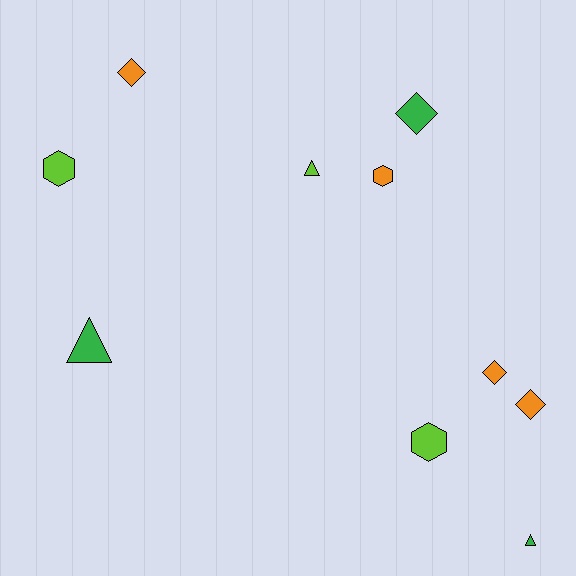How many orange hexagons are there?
There is 1 orange hexagon.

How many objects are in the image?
There are 10 objects.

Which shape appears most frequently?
Diamond, with 4 objects.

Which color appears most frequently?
Orange, with 4 objects.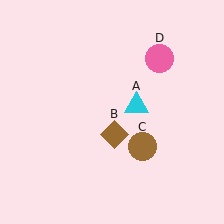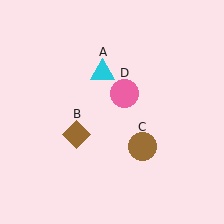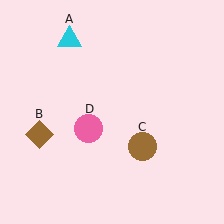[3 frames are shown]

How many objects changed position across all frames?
3 objects changed position: cyan triangle (object A), brown diamond (object B), pink circle (object D).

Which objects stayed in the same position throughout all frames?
Brown circle (object C) remained stationary.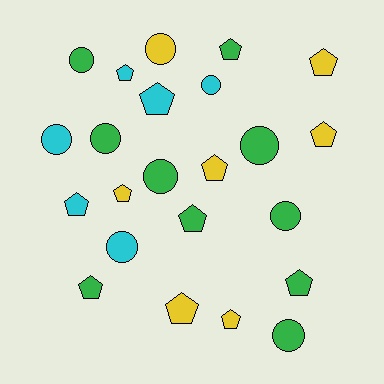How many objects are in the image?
There are 23 objects.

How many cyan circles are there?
There are 3 cyan circles.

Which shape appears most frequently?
Pentagon, with 13 objects.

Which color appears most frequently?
Green, with 10 objects.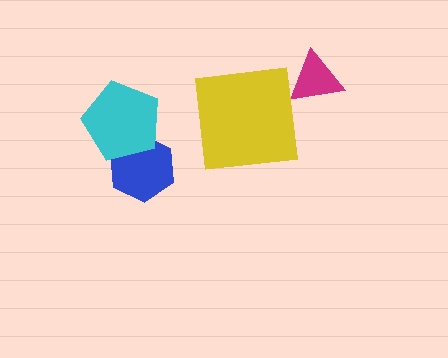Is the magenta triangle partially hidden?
No, no other shape covers it.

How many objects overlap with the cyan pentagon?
1 object overlaps with the cyan pentagon.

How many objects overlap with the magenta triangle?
0 objects overlap with the magenta triangle.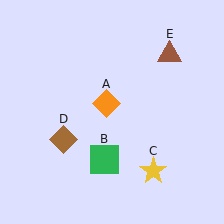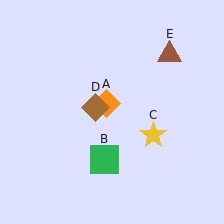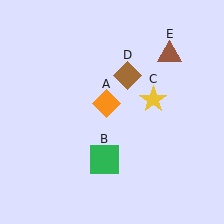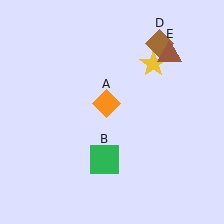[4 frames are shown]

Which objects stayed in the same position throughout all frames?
Orange diamond (object A) and green square (object B) and brown triangle (object E) remained stationary.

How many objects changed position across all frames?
2 objects changed position: yellow star (object C), brown diamond (object D).